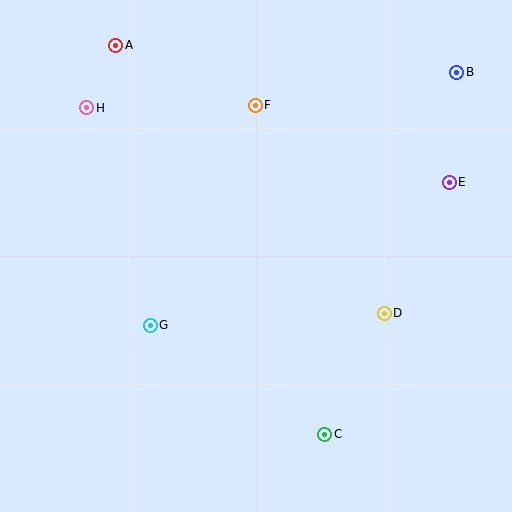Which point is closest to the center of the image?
Point G at (150, 325) is closest to the center.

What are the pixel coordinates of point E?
Point E is at (449, 182).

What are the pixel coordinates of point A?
Point A is at (116, 45).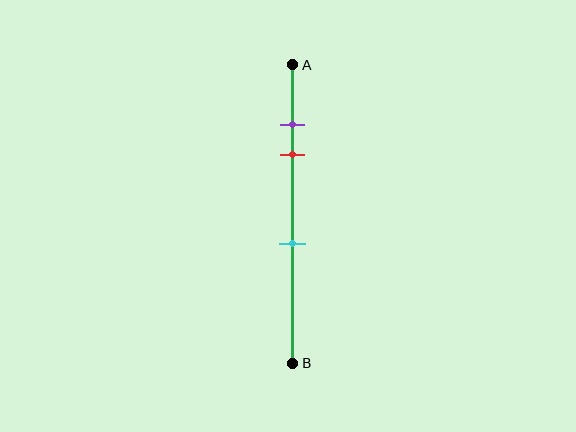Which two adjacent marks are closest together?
The purple and red marks are the closest adjacent pair.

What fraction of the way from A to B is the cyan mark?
The cyan mark is approximately 60% (0.6) of the way from A to B.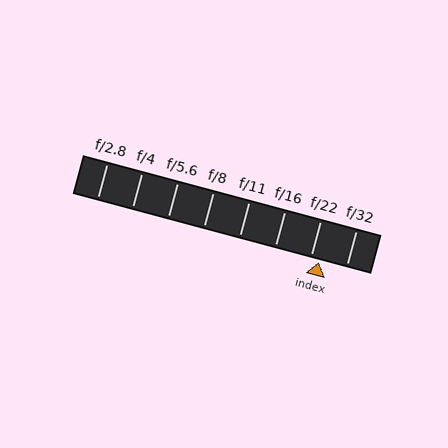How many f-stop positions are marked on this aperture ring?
There are 8 f-stop positions marked.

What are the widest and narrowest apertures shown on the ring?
The widest aperture shown is f/2.8 and the narrowest is f/32.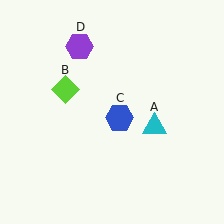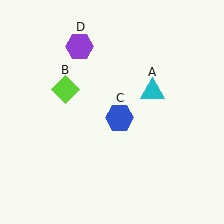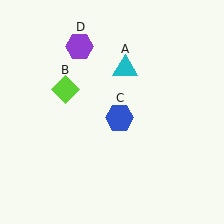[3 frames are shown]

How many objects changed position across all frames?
1 object changed position: cyan triangle (object A).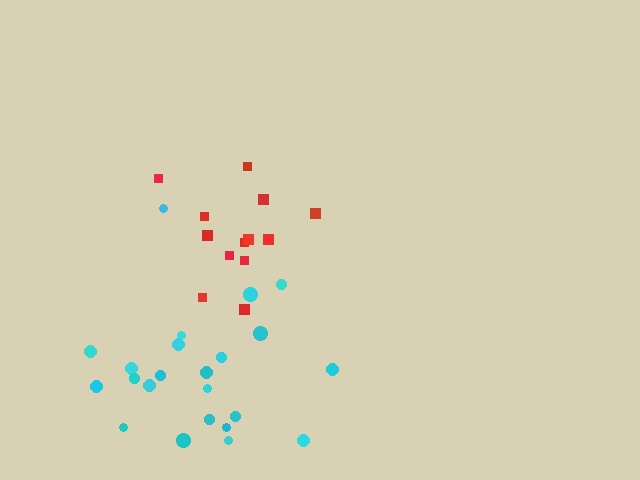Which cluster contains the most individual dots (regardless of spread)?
Cyan (23).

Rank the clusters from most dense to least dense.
red, cyan.